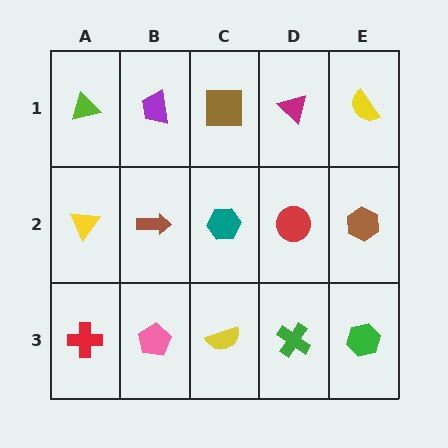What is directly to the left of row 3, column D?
A yellow semicircle.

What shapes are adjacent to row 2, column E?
A yellow semicircle (row 1, column E), a green hexagon (row 3, column E), a red circle (row 2, column D).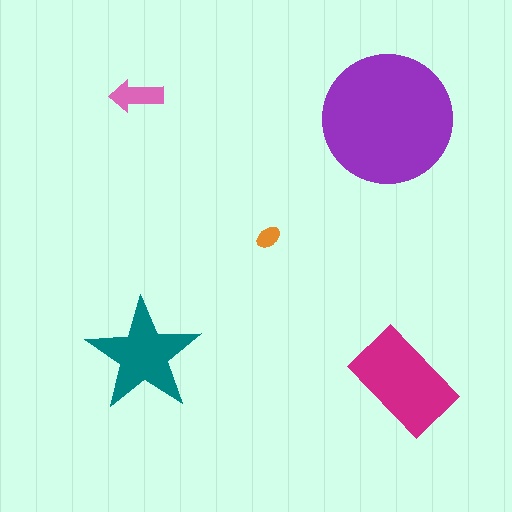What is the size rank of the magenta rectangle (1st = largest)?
2nd.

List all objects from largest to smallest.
The purple circle, the magenta rectangle, the teal star, the pink arrow, the orange ellipse.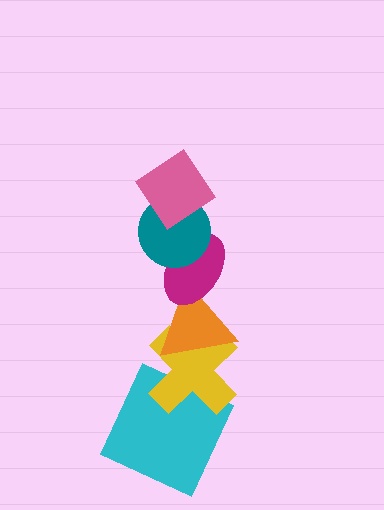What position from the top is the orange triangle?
The orange triangle is 4th from the top.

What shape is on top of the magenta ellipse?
The teal circle is on top of the magenta ellipse.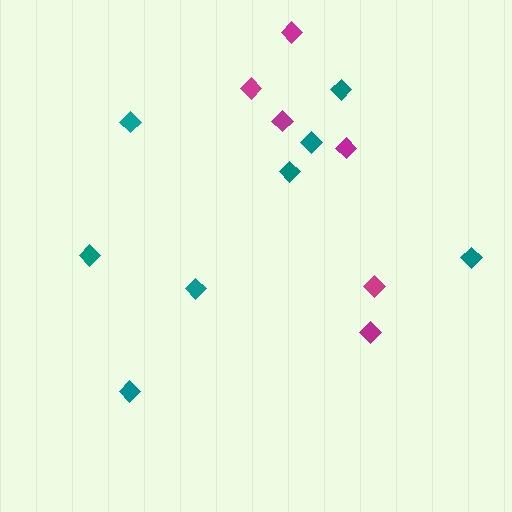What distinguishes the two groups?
There are 2 groups: one group of magenta diamonds (6) and one group of teal diamonds (8).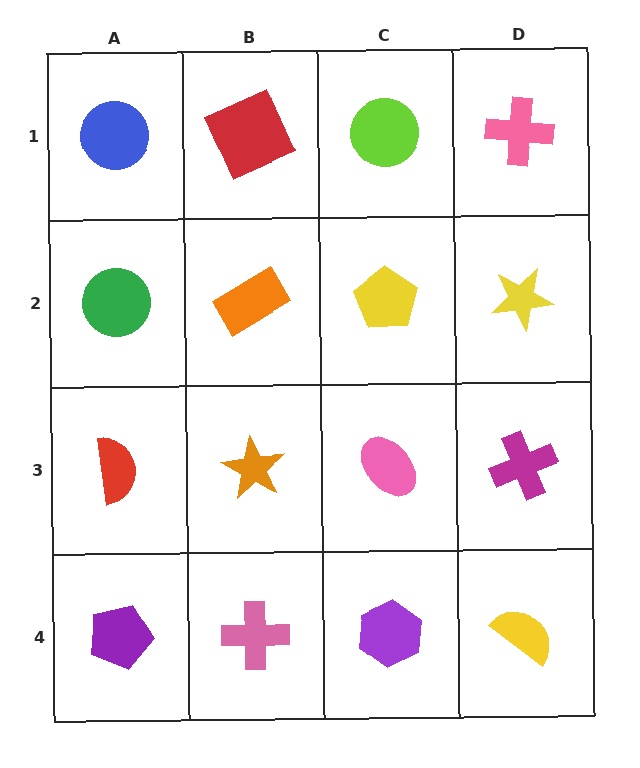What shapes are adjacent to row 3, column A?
A green circle (row 2, column A), a purple pentagon (row 4, column A), an orange star (row 3, column B).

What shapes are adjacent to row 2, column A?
A blue circle (row 1, column A), a red semicircle (row 3, column A), an orange rectangle (row 2, column B).